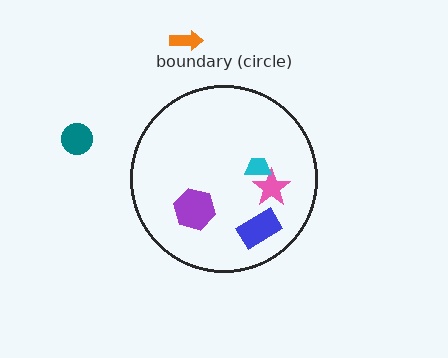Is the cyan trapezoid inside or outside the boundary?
Inside.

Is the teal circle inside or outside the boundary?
Outside.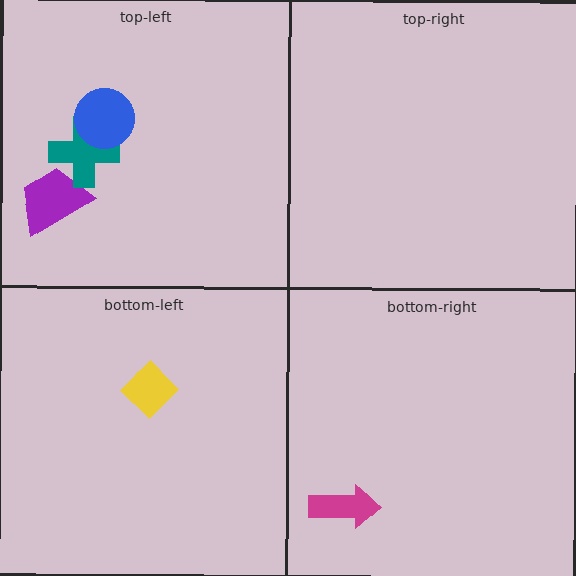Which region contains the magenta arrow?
The bottom-right region.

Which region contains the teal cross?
The top-left region.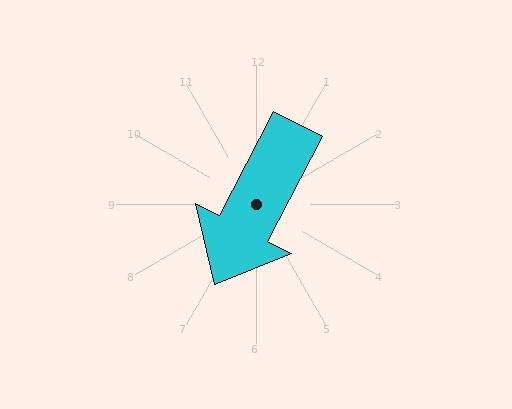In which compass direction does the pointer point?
Southwest.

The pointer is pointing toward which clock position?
Roughly 7 o'clock.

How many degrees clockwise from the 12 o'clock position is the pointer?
Approximately 208 degrees.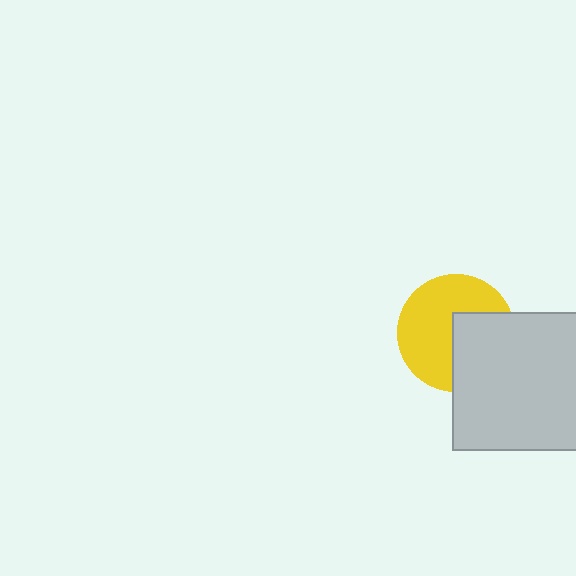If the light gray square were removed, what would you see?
You would see the complete yellow circle.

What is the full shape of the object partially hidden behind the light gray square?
The partially hidden object is a yellow circle.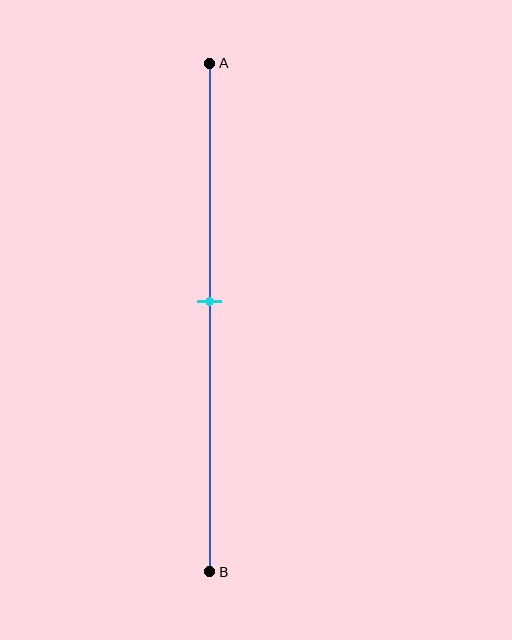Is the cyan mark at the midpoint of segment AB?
No, the mark is at about 45% from A, not at the 50% midpoint.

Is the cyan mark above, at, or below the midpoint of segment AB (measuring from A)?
The cyan mark is above the midpoint of segment AB.